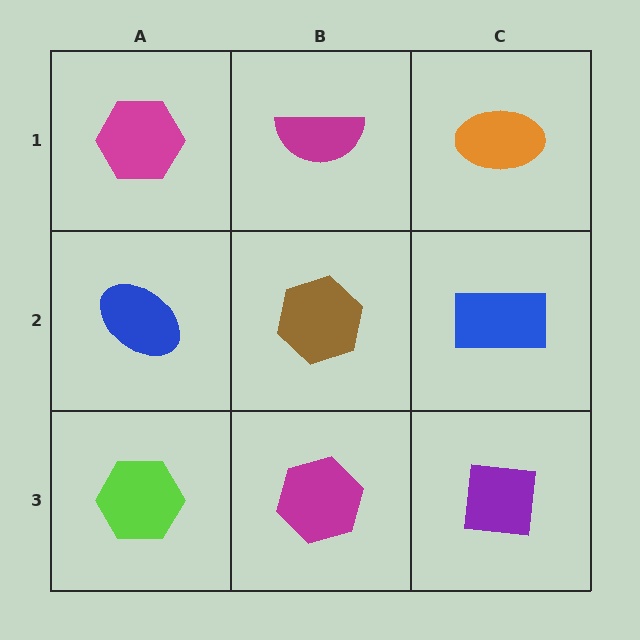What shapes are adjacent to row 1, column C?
A blue rectangle (row 2, column C), a magenta semicircle (row 1, column B).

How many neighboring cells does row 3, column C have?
2.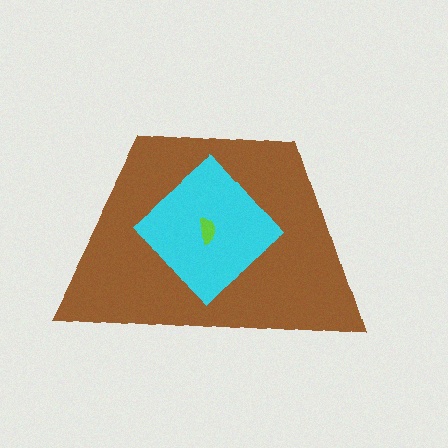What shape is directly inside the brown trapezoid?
The cyan diamond.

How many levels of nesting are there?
3.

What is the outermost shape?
The brown trapezoid.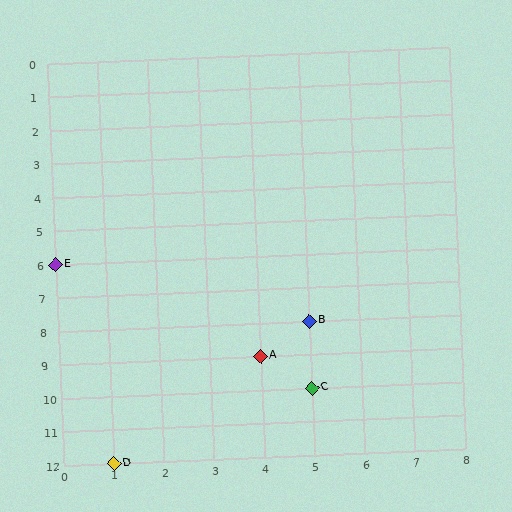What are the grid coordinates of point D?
Point D is at grid coordinates (1, 12).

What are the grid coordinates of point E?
Point E is at grid coordinates (0, 6).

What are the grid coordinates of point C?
Point C is at grid coordinates (5, 10).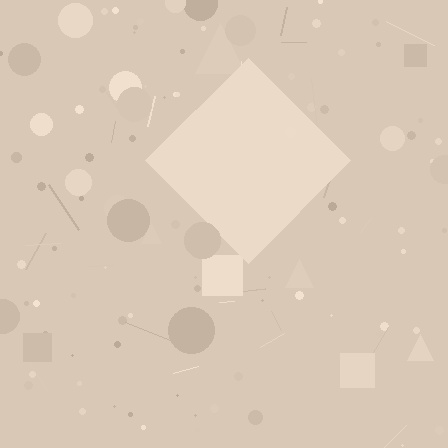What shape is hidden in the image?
A diamond is hidden in the image.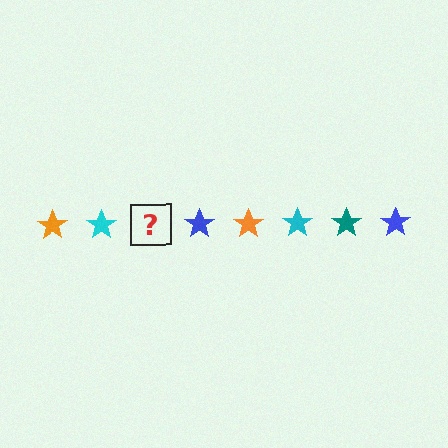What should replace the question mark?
The question mark should be replaced with a teal star.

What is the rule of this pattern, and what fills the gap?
The rule is that the pattern cycles through orange, cyan, teal, blue stars. The gap should be filled with a teal star.